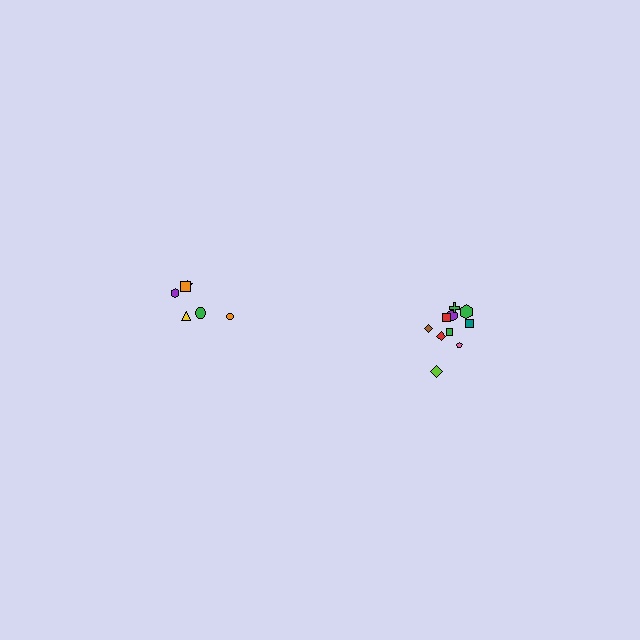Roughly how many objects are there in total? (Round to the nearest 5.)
Roughly 15 objects in total.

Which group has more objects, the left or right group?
The right group.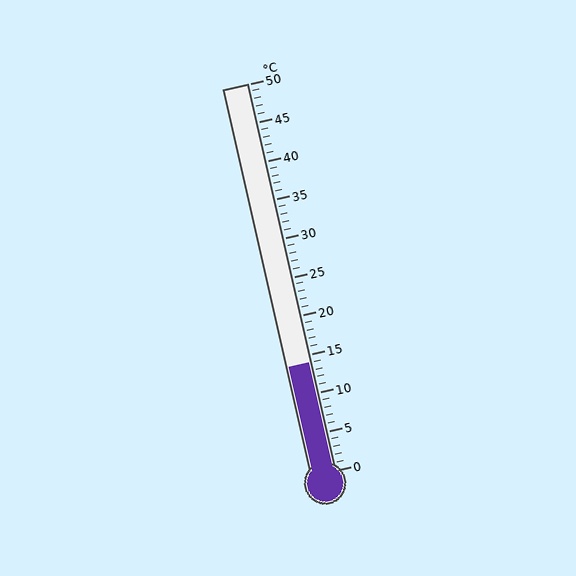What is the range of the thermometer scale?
The thermometer scale ranges from 0°C to 50°C.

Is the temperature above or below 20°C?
The temperature is below 20°C.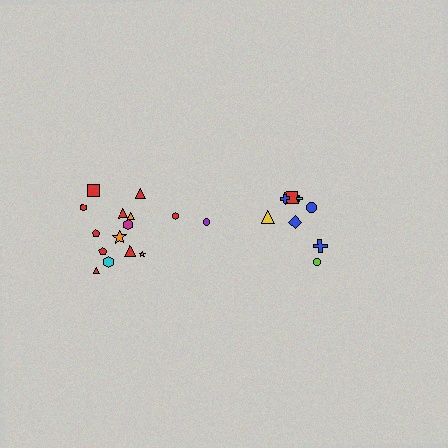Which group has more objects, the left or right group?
The left group.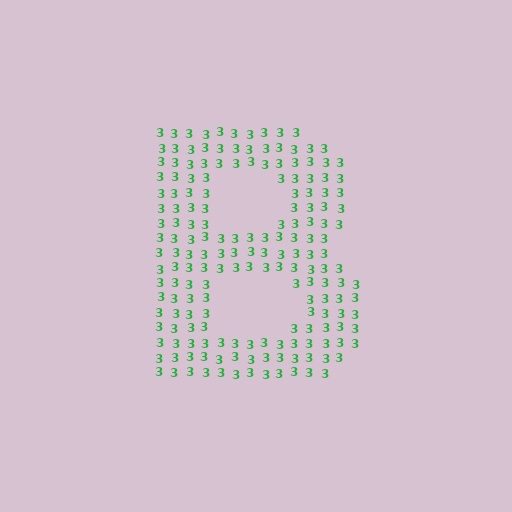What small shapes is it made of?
It is made of small digit 3's.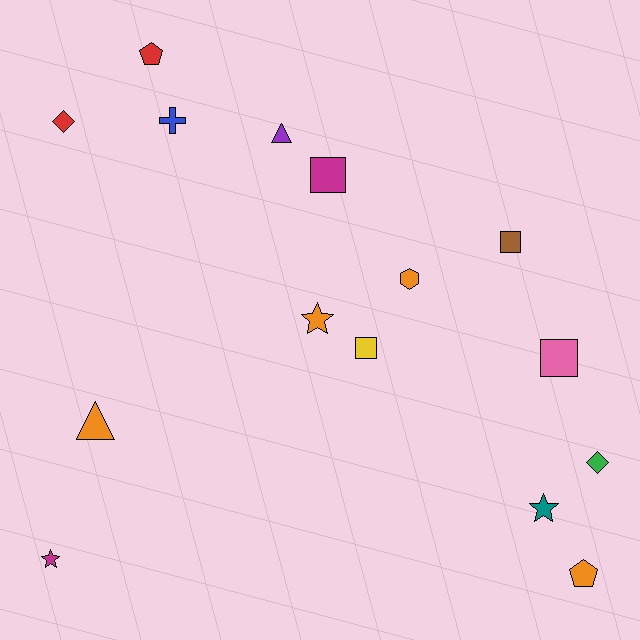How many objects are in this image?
There are 15 objects.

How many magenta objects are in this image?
There are 2 magenta objects.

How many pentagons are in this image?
There are 2 pentagons.